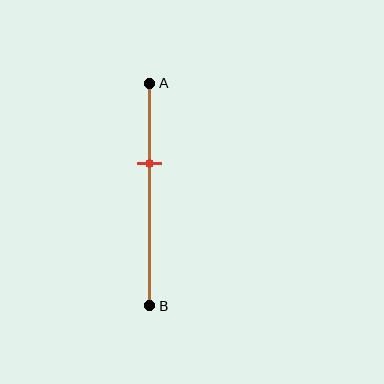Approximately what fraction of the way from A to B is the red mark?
The red mark is approximately 35% of the way from A to B.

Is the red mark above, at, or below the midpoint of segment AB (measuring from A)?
The red mark is above the midpoint of segment AB.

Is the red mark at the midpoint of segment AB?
No, the mark is at about 35% from A, not at the 50% midpoint.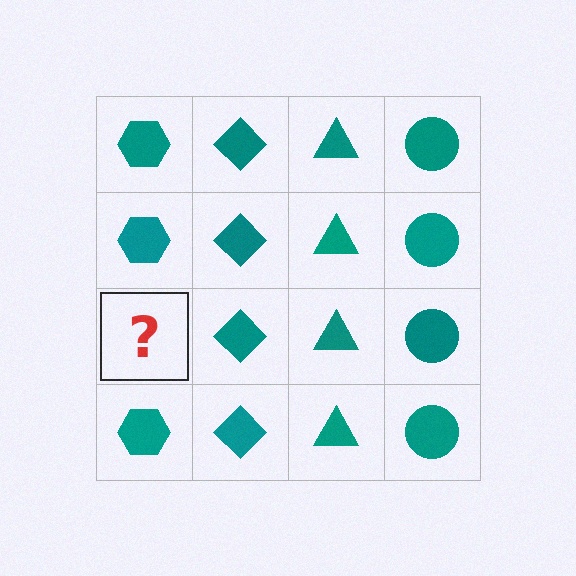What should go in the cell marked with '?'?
The missing cell should contain a teal hexagon.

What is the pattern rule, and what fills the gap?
The rule is that each column has a consistent shape. The gap should be filled with a teal hexagon.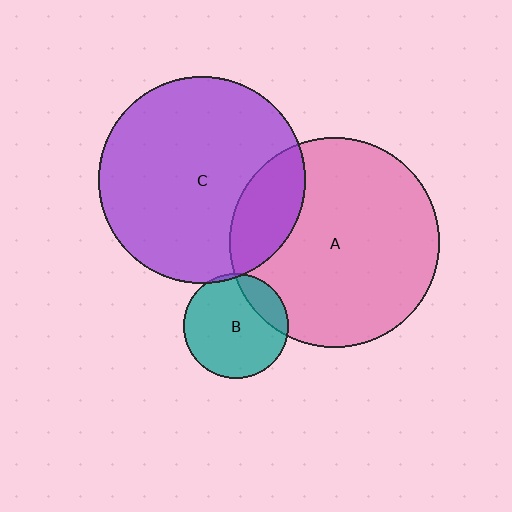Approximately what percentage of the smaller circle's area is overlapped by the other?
Approximately 20%.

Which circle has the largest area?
Circle A (pink).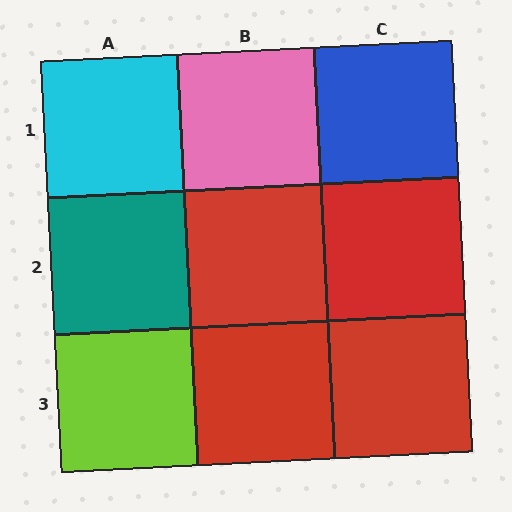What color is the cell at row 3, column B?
Red.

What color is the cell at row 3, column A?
Lime.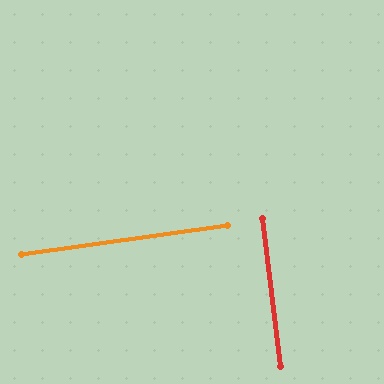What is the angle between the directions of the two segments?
Approximately 89 degrees.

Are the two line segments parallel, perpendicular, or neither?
Perpendicular — they meet at approximately 89°.